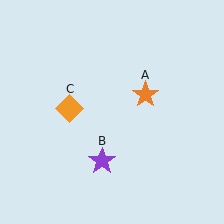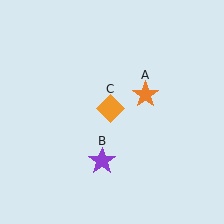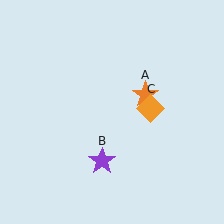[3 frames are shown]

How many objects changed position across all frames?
1 object changed position: orange diamond (object C).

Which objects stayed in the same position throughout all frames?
Orange star (object A) and purple star (object B) remained stationary.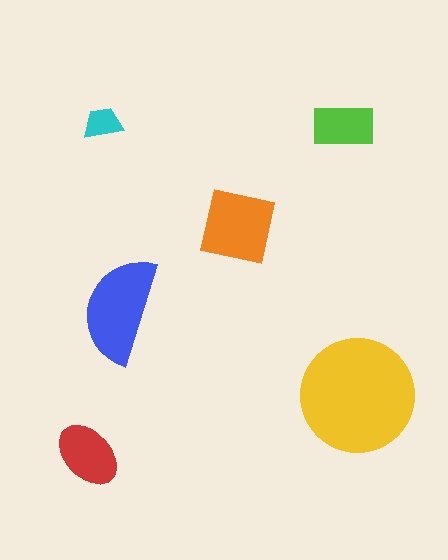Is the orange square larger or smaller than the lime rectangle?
Larger.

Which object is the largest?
The yellow circle.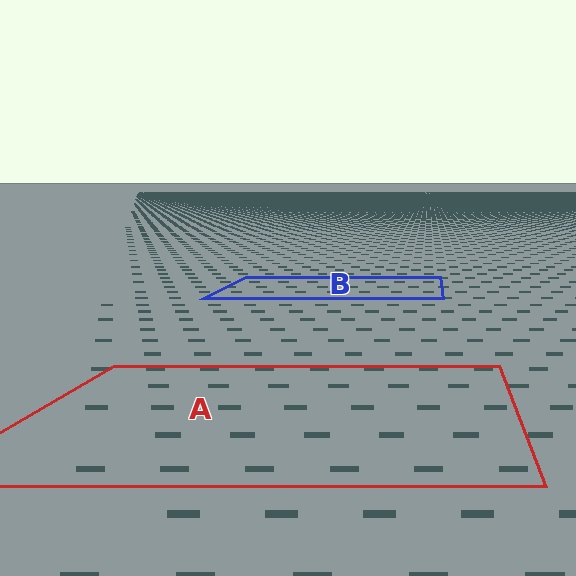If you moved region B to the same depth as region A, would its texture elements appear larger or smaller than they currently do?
They would appear larger. At a closer depth, the same texture elements are projected at a bigger on-screen size.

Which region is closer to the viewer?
Region A is closer. The texture elements there are larger and more spread out.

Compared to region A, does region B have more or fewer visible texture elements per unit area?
Region B has more texture elements per unit area — they are packed more densely because it is farther away.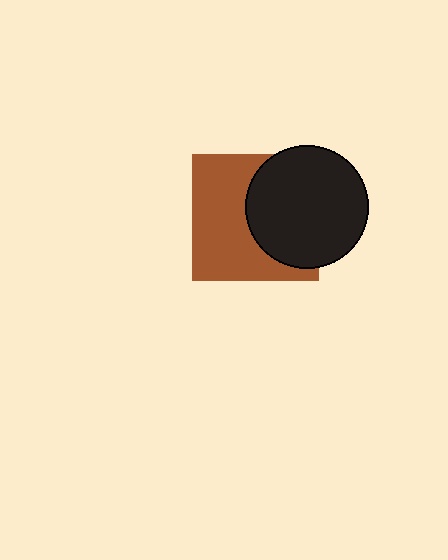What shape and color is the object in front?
The object in front is a black circle.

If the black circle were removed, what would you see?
You would see the complete brown square.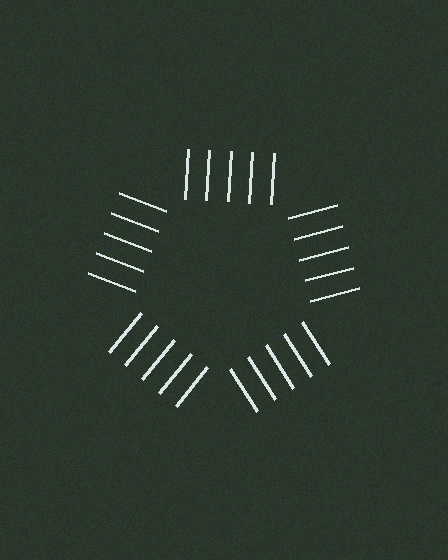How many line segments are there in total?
25 — 5 along each of the 5 edges.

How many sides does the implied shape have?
5 sides — the line-ends trace a pentagon.